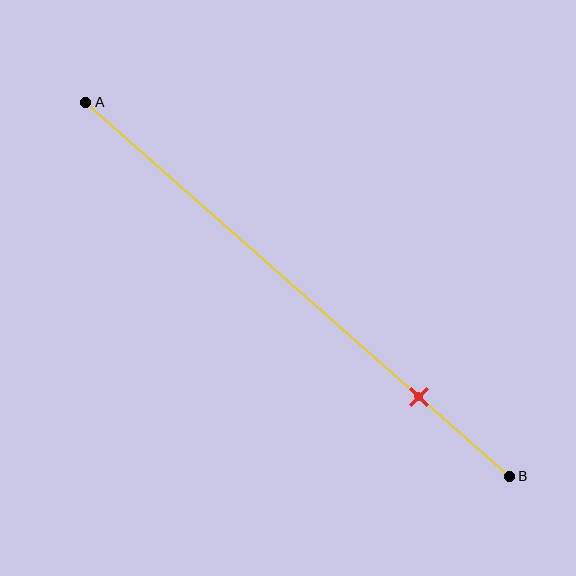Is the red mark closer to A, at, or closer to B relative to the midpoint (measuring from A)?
The red mark is closer to point B than the midpoint of segment AB.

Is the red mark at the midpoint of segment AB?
No, the mark is at about 80% from A, not at the 50% midpoint.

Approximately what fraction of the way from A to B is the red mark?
The red mark is approximately 80% of the way from A to B.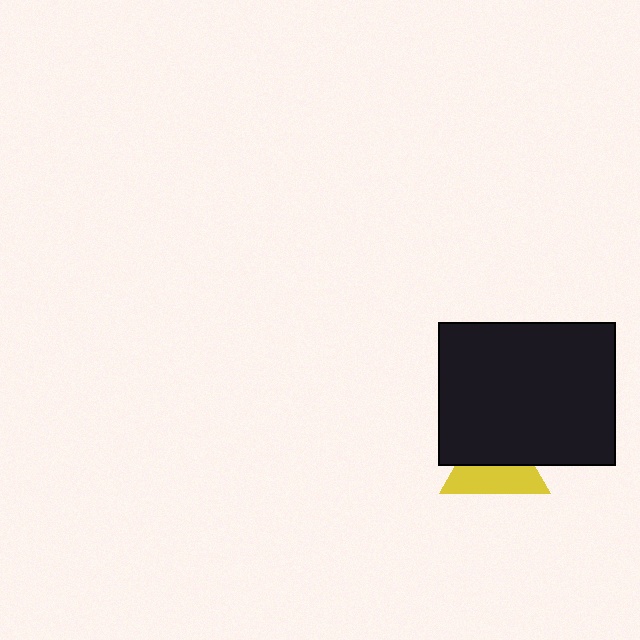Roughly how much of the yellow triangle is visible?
About half of it is visible (roughly 49%).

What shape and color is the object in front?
The object in front is a black rectangle.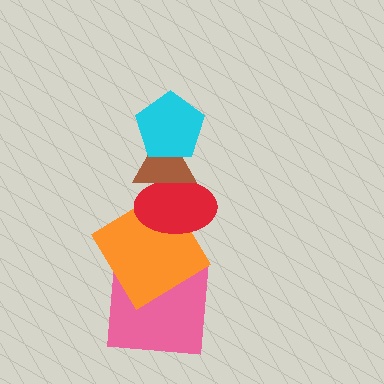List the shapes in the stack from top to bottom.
From top to bottom: the cyan pentagon, the brown triangle, the red ellipse, the orange diamond, the pink square.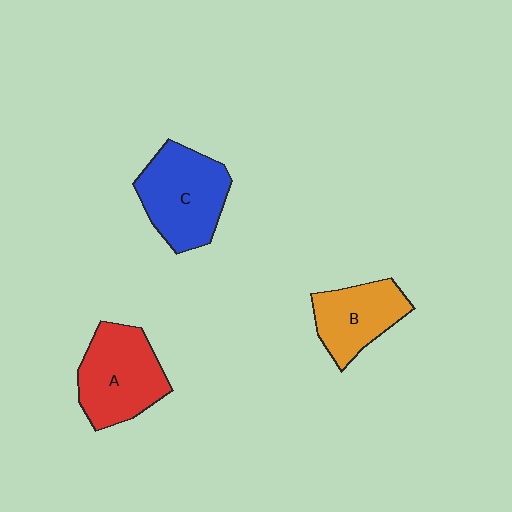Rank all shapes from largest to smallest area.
From largest to smallest: C (blue), A (red), B (orange).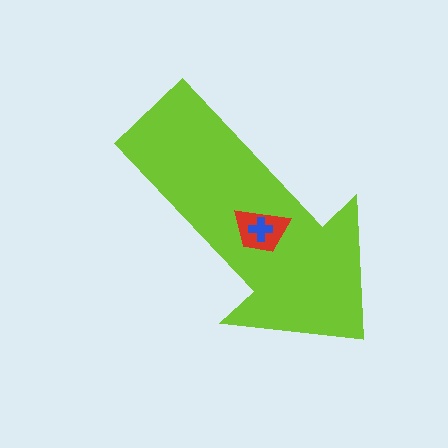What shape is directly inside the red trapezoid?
The blue cross.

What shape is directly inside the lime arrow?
The red trapezoid.